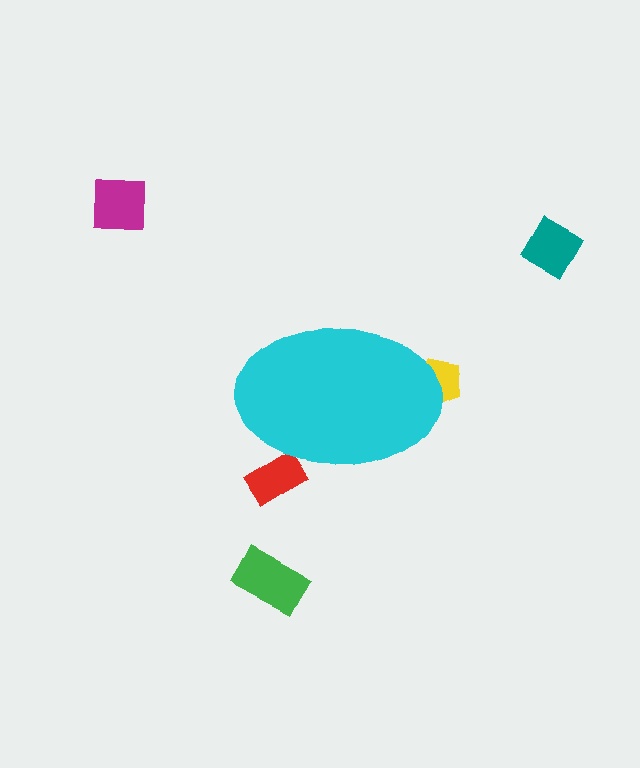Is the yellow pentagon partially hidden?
Yes, the yellow pentagon is partially hidden behind the cyan ellipse.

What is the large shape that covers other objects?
A cyan ellipse.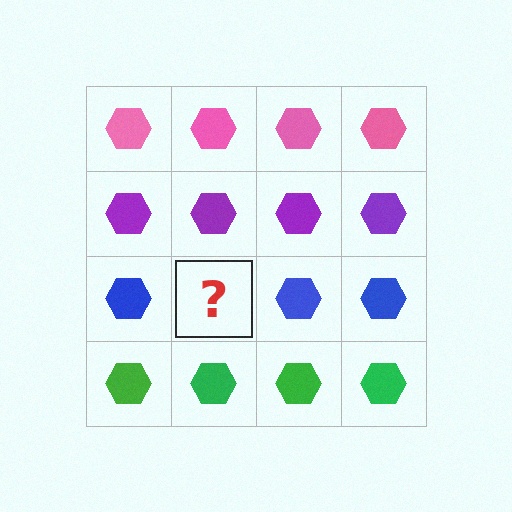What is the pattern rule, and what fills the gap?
The rule is that each row has a consistent color. The gap should be filled with a blue hexagon.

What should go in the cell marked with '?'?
The missing cell should contain a blue hexagon.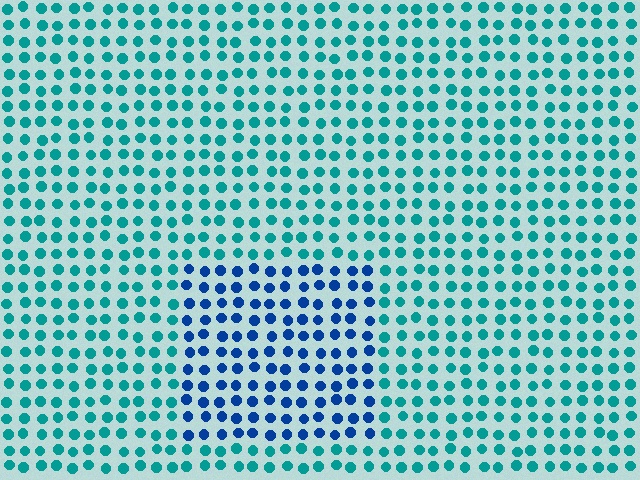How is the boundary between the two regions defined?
The boundary is defined purely by a slight shift in hue (about 40 degrees). Spacing, size, and orientation are identical on both sides.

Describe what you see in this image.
The image is filled with small teal elements in a uniform arrangement. A rectangle-shaped region is visible where the elements are tinted to a slightly different hue, forming a subtle color boundary.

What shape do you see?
I see a rectangle.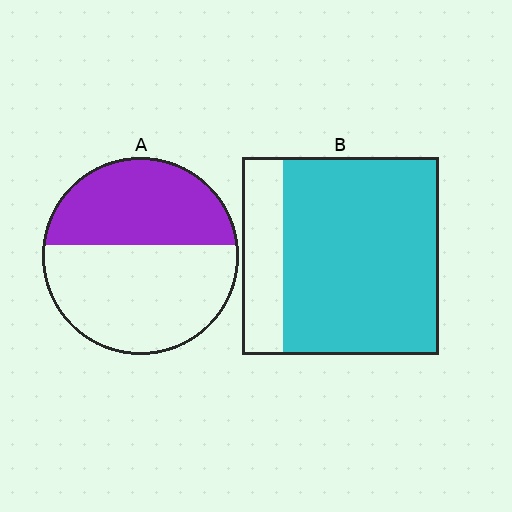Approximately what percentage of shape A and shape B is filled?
A is approximately 45% and B is approximately 80%.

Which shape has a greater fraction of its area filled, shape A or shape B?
Shape B.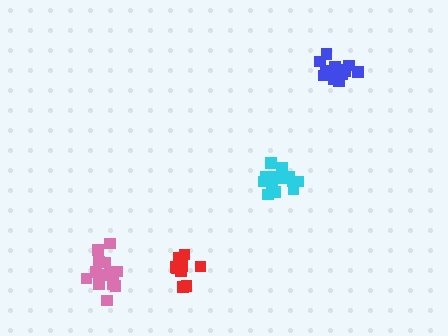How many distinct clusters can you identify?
There are 4 distinct clusters.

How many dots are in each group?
Group 1: 15 dots, Group 2: 13 dots, Group 3: 14 dots, Group 4: 9 dots (51 total).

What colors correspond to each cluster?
The clusters are colored: pink, blue, cyan, red.